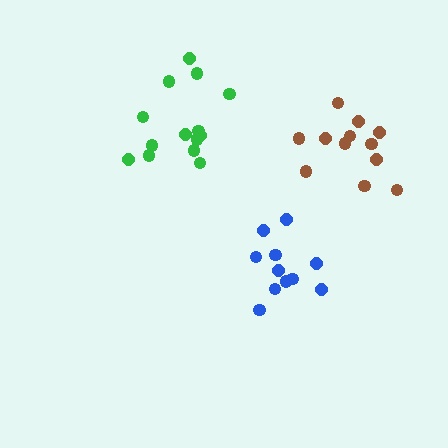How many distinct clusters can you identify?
There are 3 distinct clusters.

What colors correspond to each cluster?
The clusters are colored: green, blue, brown.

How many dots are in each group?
Group 1: 14 dots, Group 2: 11 dots, Group 3: 12 dots (37 total).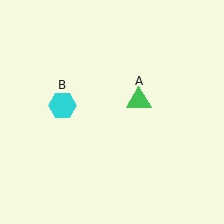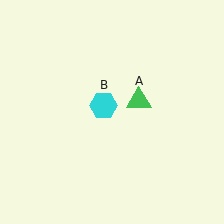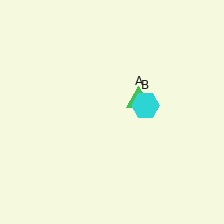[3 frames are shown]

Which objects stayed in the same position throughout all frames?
Green triangle (object A) remained stationary.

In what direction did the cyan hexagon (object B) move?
The cyan hexagon (object B) moved right.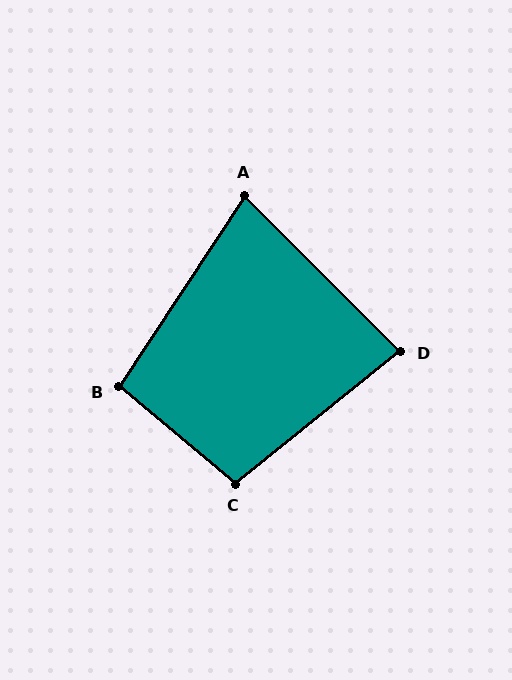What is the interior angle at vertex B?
Approximately 96 degrees (obtuse).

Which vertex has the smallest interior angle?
A, at approximately 78 degrees.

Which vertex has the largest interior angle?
C, at approximately 102 degrees.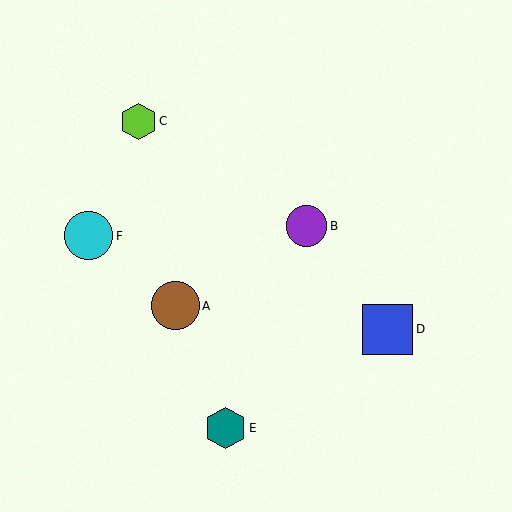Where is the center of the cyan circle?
The center of the cyan circle is at (89, 236).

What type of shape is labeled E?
Shape E is a teal hexagon.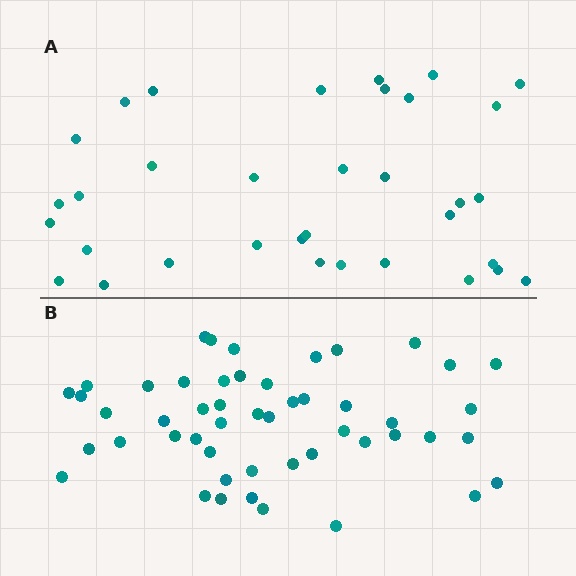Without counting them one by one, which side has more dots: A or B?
Region B (the bottom region) has more dots.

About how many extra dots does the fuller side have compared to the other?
Region B has approximately 15 more dots than region A.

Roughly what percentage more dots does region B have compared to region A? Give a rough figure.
About 45% more.